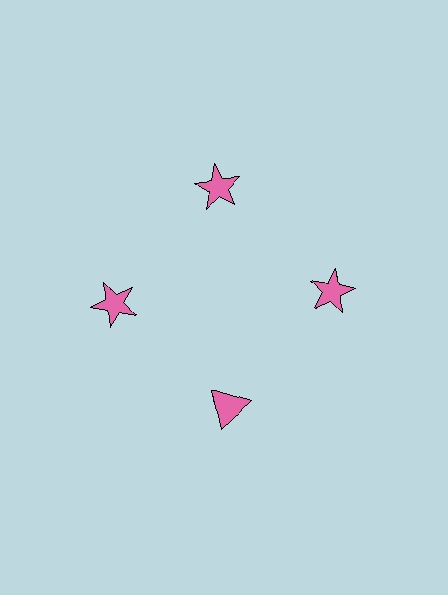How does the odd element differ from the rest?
It has a different shape: triangle instead of star.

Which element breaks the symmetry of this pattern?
The pink triangle at roughly the 6 o'clock position breaks the symmetry. All other shapes are pink stars.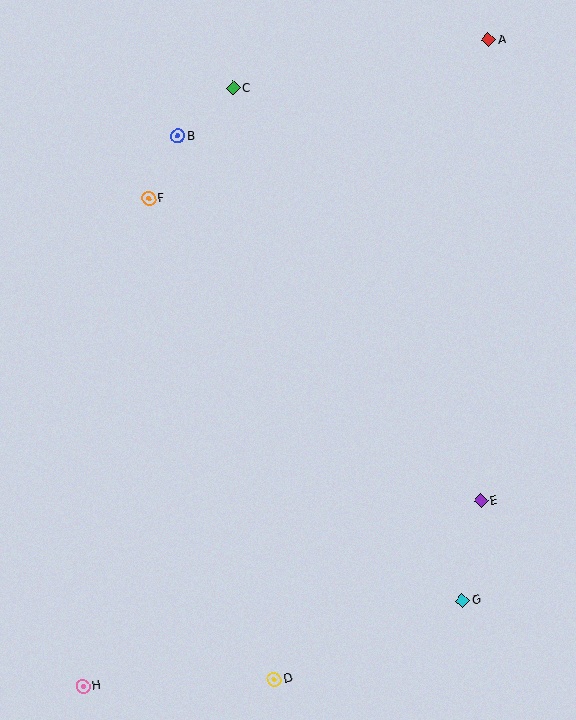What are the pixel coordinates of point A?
Point A is at (488, 40).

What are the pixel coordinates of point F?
Point F is at (149, 199).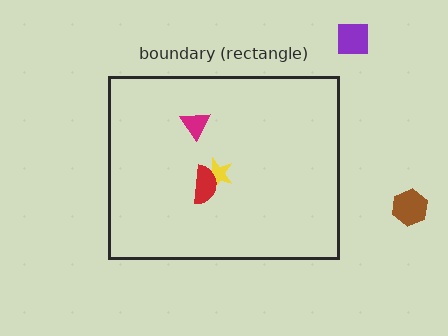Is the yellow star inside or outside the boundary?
Inside.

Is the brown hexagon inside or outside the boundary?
Outside.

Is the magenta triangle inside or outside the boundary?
Inside.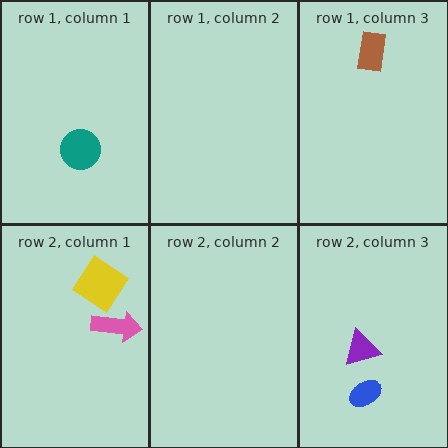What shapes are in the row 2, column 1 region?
The yellow diamond, the pink arrow.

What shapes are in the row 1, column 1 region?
The teal circle.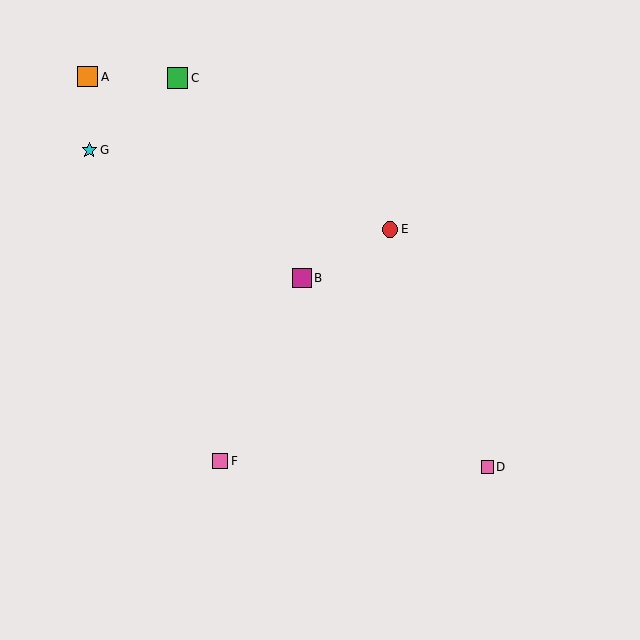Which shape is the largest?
The green square (labeled C) is the largest.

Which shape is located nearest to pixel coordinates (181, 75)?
The green square (labeled C) at (177, 78) is nearest to that location.